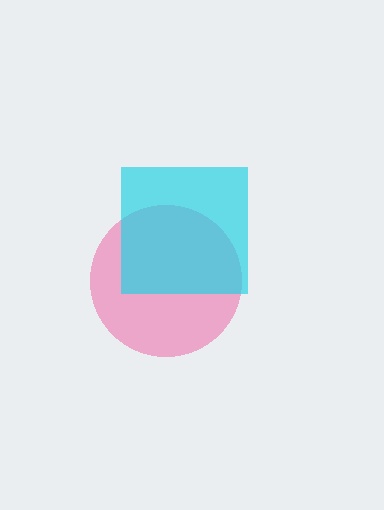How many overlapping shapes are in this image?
There are 2 overlapping shapes in the image.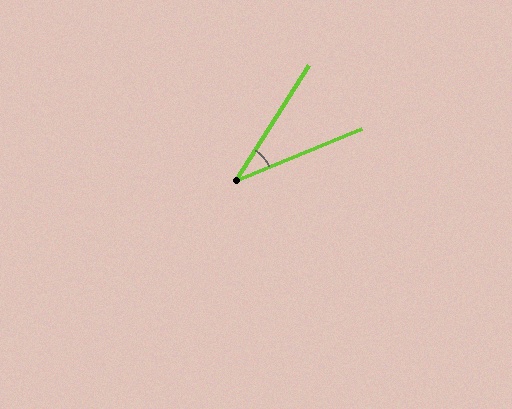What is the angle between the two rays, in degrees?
Approximately 35 degrees.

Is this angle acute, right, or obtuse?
It is acute.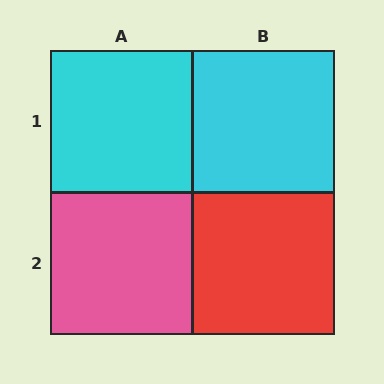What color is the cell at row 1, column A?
Cyan.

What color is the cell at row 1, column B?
Cyan.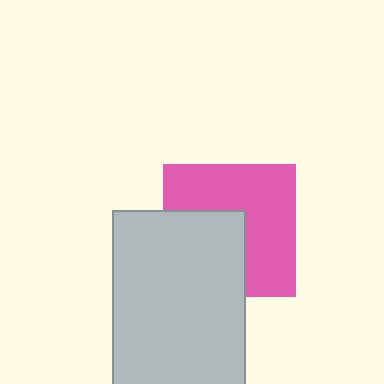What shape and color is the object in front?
The object in front is a light gray rectangle.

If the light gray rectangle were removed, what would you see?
You would see the complete pink square.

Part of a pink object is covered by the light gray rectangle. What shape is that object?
It is a square.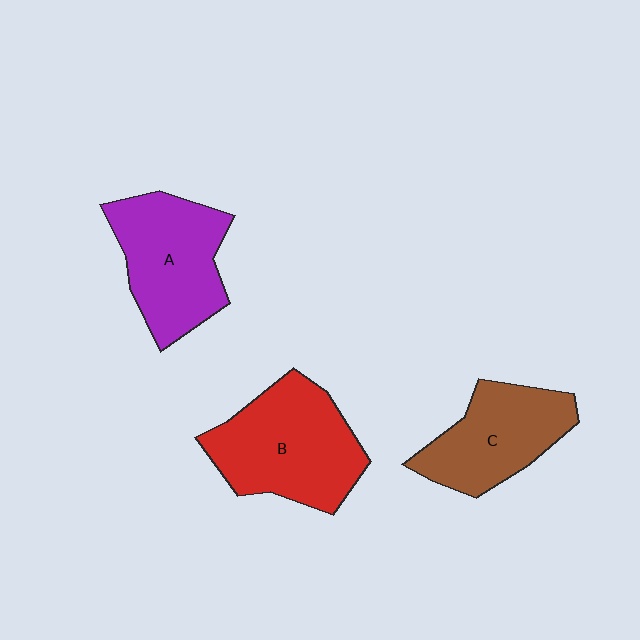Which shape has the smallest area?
Shape C (brown).